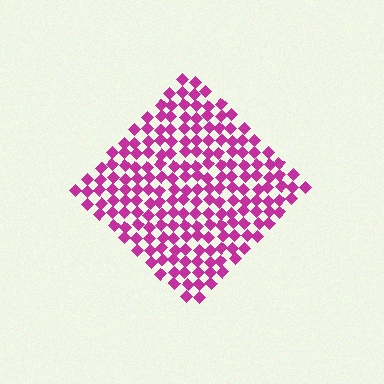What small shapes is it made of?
It is made of small diamonds.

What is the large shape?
The large shape is a diamond.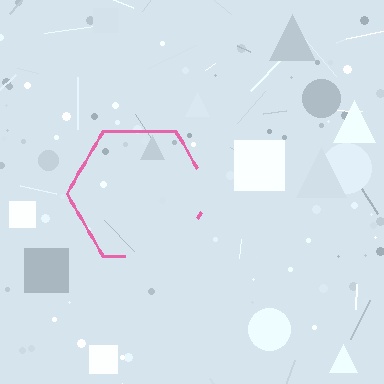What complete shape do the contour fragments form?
The contour fragments form a hexagon.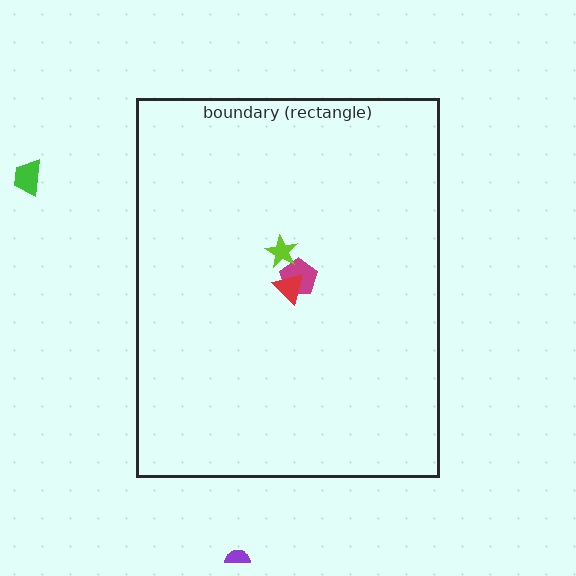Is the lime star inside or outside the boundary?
Inside.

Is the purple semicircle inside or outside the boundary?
Outside.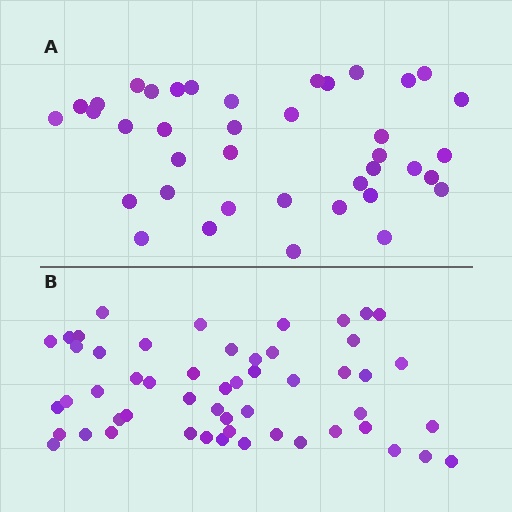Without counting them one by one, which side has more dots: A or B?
Region B (the bottom region) has more dots.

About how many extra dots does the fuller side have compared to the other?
Region B has approximately 15 more dots than region A.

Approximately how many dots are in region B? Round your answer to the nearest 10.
About 50 dots. (The exact count is 53, which rounds to 50.)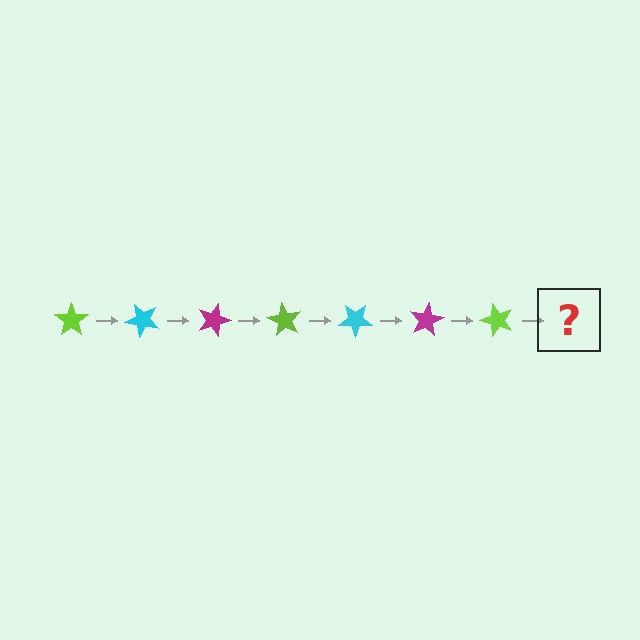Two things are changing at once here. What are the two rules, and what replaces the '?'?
The two rules are that it rotates 45 degrees each step and the color cycles through lime, cyan, and magenta. The '?' should be a cyan star, rotated 315 degrees from the start.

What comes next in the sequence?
The next element should be a cyan star, rotated 315 degrees from the start.